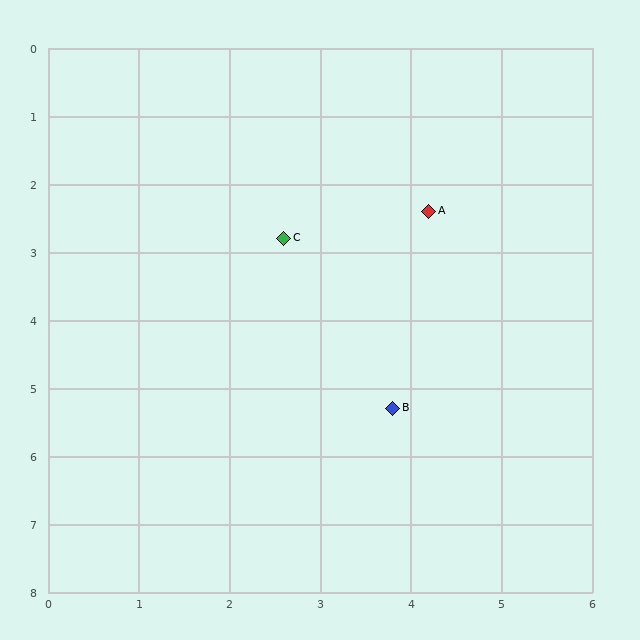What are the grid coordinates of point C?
Point C is at approximately (2.6, 2.8).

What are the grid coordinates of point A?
Point A is at approximately (4.2, 2.4).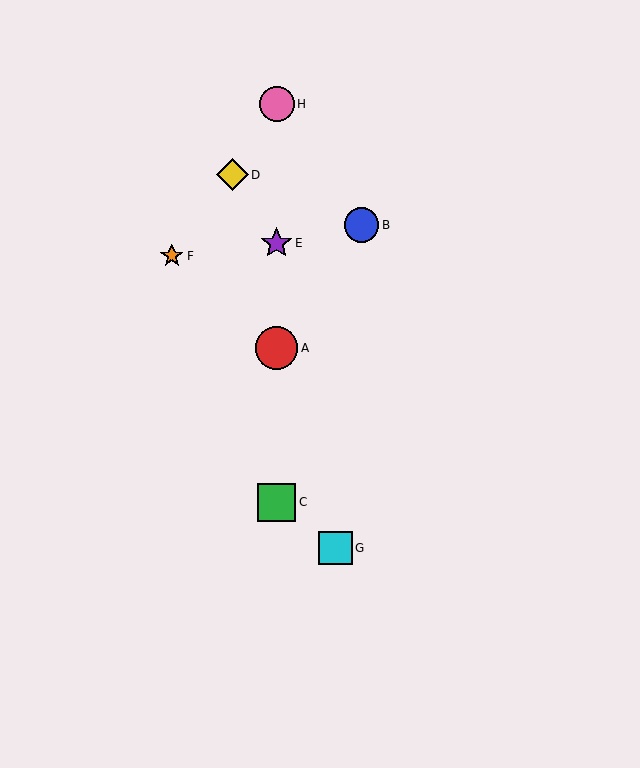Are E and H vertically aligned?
Yes, both are at x≈277.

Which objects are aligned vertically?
Objects A, C, E, H are aligned vertically.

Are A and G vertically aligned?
No, A is at x≈277 and G is at x≈335.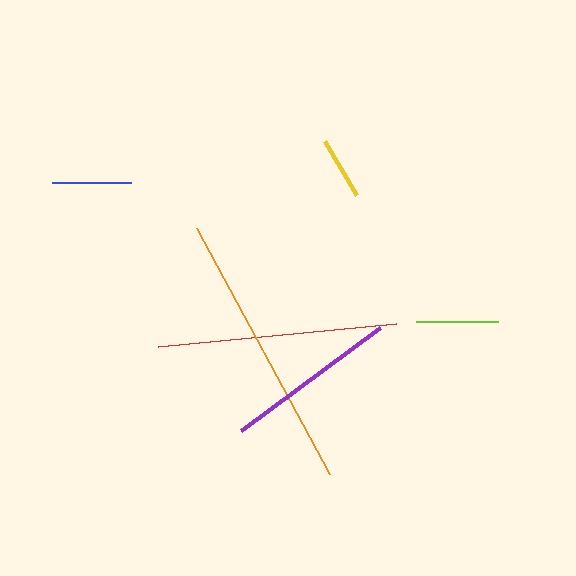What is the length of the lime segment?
The lime segment is approximately 82 pixels long.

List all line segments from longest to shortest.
From longest to shortest: orange, red, purple, lime, blue, yellow.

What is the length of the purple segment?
The purple segment is approximately 173 pixels long.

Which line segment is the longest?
The orange line is the longest at approximately 279 pixels.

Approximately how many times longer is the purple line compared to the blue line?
The purple line is approximately 2.2 times the length of the blue line.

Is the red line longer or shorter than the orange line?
The orange line is longer than the red line.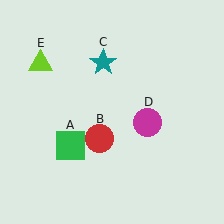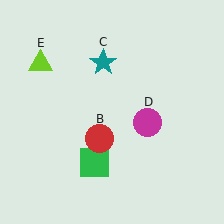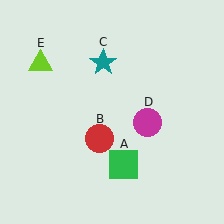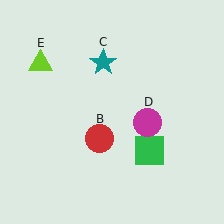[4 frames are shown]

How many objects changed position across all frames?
1 object changed position: green square (object A).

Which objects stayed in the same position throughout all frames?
Red circle (object B) and teal star (object C) and magenta circle (object D) and lime triangle (object E) remained stationary.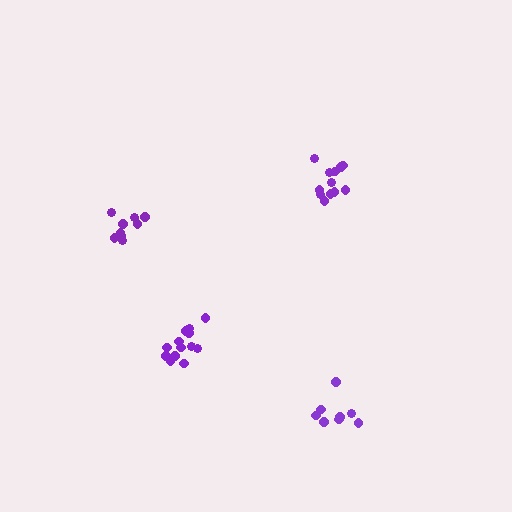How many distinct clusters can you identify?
There are 4 distinct clusters.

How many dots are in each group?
Group 1: 9 dots, Group 2: 13 dots, Group 3: 9 dots, Group 4: 12 dots (43 total).